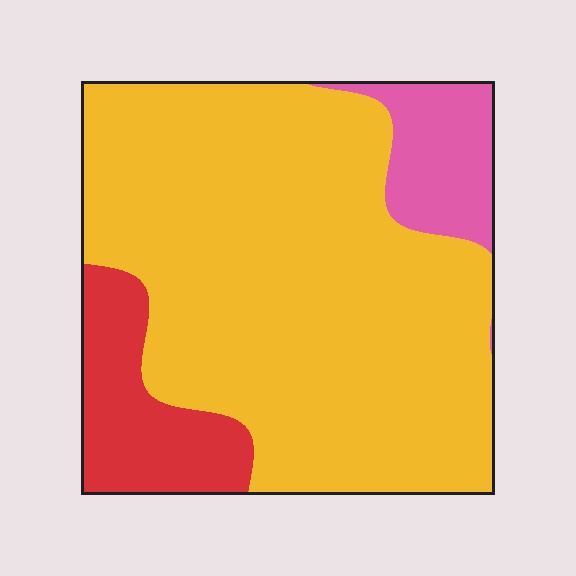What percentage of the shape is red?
Red takes up about one eighth (1/8) of the shape.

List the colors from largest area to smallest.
From largest to smallest: yellow, red, pink.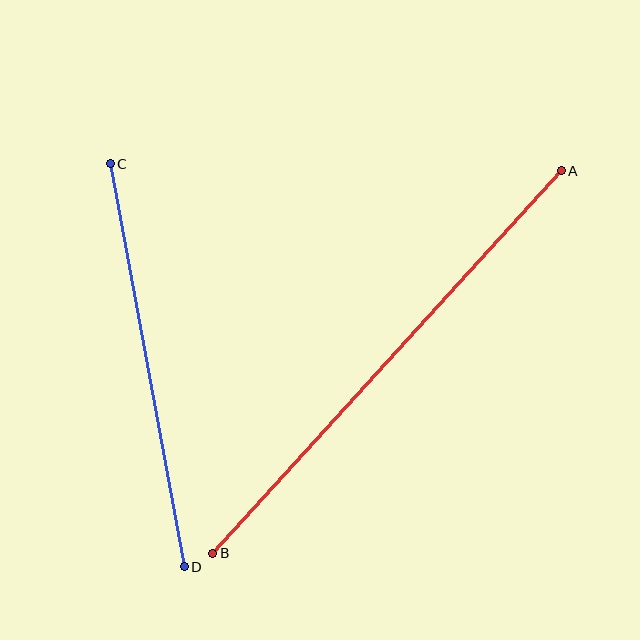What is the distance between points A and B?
The distance is approximately 517 pixels.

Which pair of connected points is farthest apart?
Points A and B are farthest apart.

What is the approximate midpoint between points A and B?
The midpoint is at approximately (387, 362) pixels.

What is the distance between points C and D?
The distance is approximately 410 pixels.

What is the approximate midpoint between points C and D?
The midpoint is at approximately (147, 365) pixels.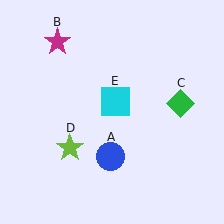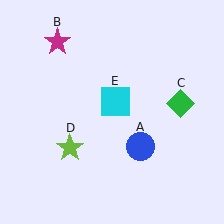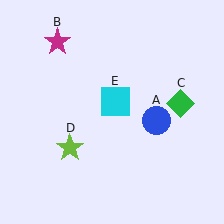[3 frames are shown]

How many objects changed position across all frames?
1 object changed position: blue circle (object A).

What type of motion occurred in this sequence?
The blue circle (object A) rotated counterclockwise around the center of the scene.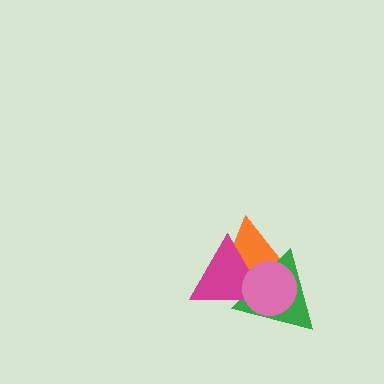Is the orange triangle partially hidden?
Yes, it is partially covered by another shape.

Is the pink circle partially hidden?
No, no other shape covers it.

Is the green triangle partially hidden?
Yes, it is partially covered by another shape.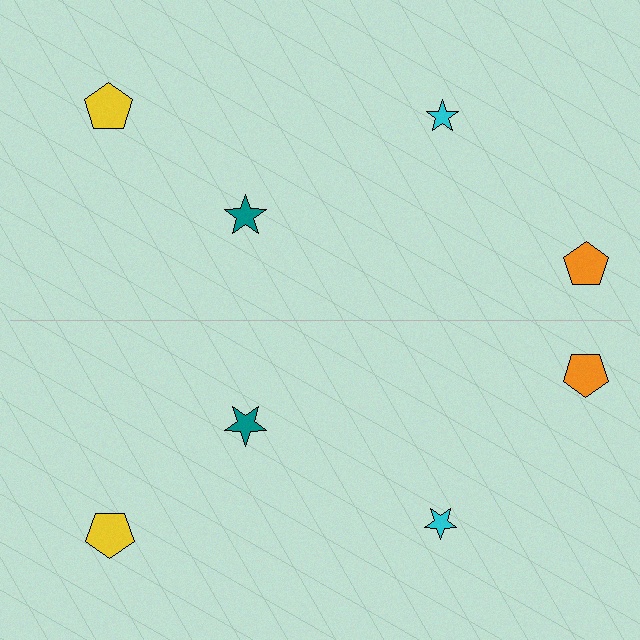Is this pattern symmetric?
Yes, this pattern has bilateral (reflection) symmetry.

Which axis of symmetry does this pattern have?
The pattern has a horizontal axis of symmetry running through the center of the image.